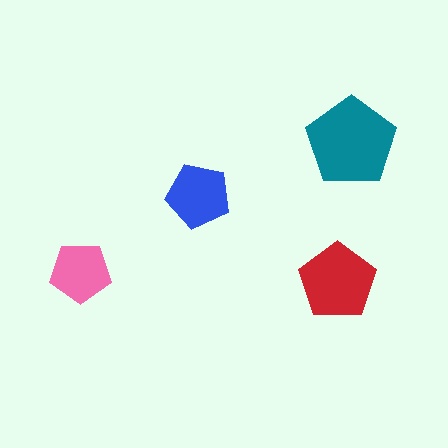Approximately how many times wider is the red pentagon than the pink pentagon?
About 1.5 times wider.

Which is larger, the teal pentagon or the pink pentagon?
The teal one.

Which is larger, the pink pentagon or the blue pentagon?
The blue one.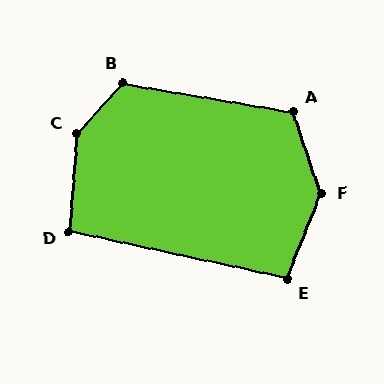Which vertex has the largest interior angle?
C, at approximately 142 degrees.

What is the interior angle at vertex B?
Approximately 123 degrees (obtuse).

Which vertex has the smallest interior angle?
D, at approximately 98 degrees.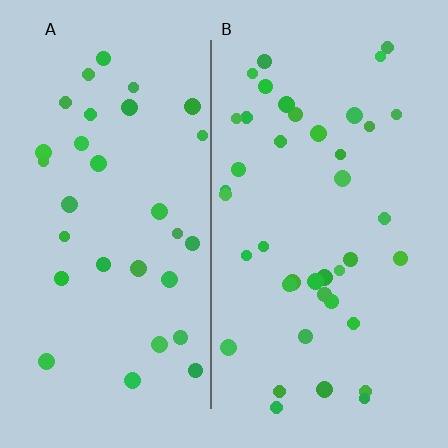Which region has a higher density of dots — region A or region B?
B (the right).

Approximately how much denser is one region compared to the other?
Approximately 1.3× — region B over region A.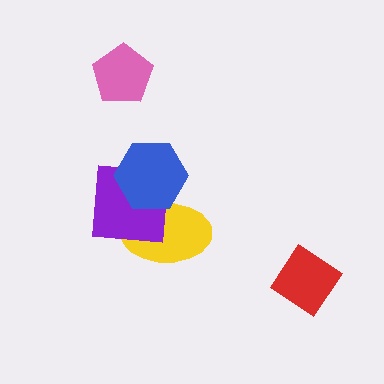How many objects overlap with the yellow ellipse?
2 objects overlap with the yellow ellipse.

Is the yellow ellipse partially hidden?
Yes, it is partially covered by another shape.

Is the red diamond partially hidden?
No, no other shape covers it.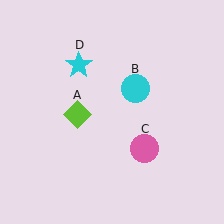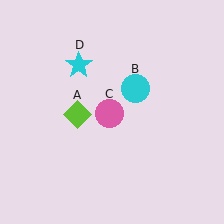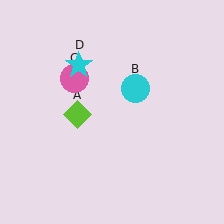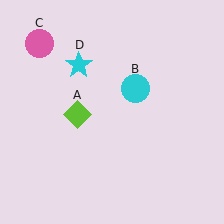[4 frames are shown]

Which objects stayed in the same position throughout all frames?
Lime diamond (object A) and cyan circle (object B) and cyan star (object D) remained stationary.